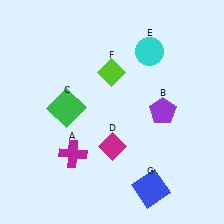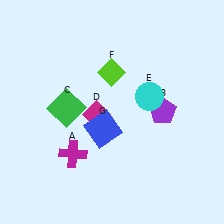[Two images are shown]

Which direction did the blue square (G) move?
The blue square (G) moved up.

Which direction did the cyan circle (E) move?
The cyan circle (E) moved down.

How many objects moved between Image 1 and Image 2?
3 objects moved between the two images.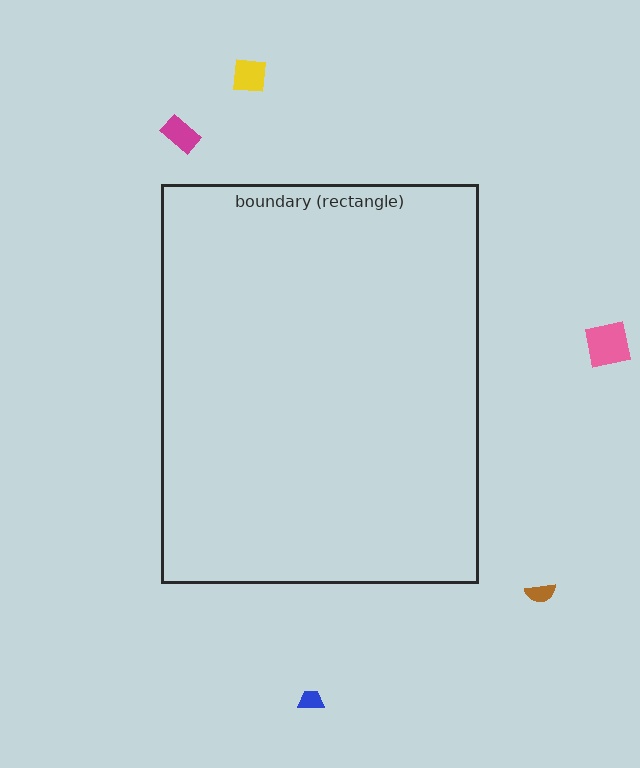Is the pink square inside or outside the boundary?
Outside.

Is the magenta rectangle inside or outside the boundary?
Outside.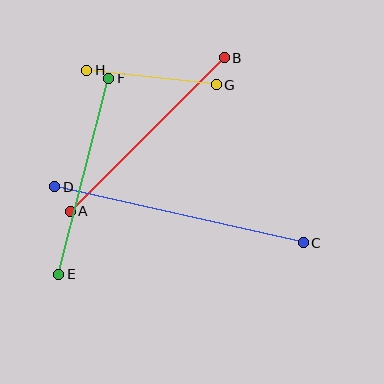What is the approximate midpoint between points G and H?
The midpoint is at approximately (152, 78) pixels.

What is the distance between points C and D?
The distance is approximately 255 pixels.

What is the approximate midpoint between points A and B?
The midpoint is at approximately (147, 134) pixels.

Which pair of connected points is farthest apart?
Points C and D are farthest apart.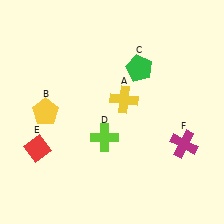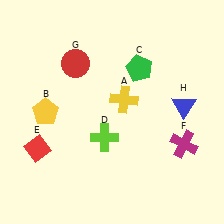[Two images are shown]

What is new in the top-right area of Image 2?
A blue triangle (H) was added in the top-right area of Image 2.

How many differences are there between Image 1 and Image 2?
There are 2 differences between the two images.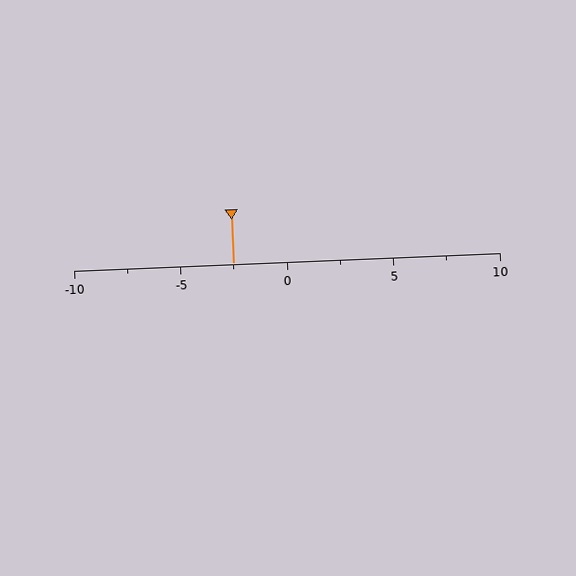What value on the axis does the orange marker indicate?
The marker indicates approximately -2.5.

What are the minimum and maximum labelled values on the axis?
The axis runs from -10 to 10.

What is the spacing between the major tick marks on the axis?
The major ticks are spaced 5 apart.